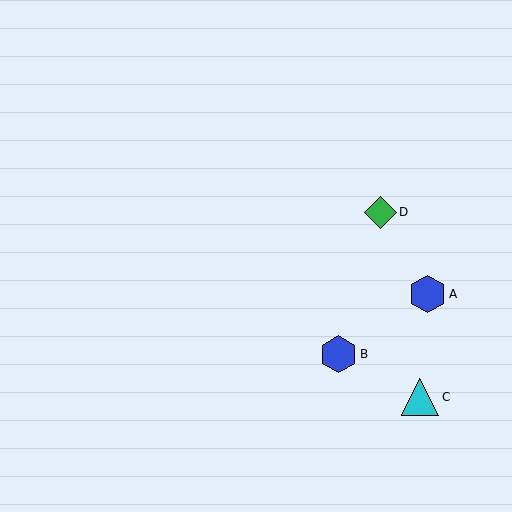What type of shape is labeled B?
Shape B is a blue hexagon.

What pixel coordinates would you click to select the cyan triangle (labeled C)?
Click at (420, 397) to select the cyan triangle C.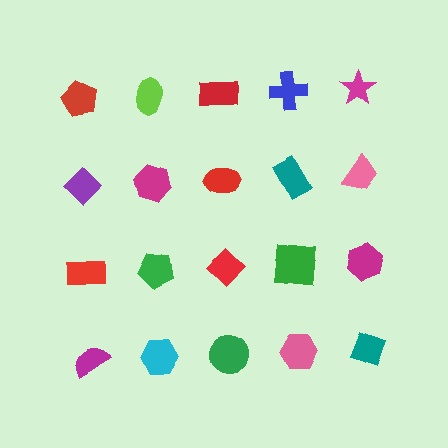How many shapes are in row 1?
5 shapes.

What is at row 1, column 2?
A lime ellipse.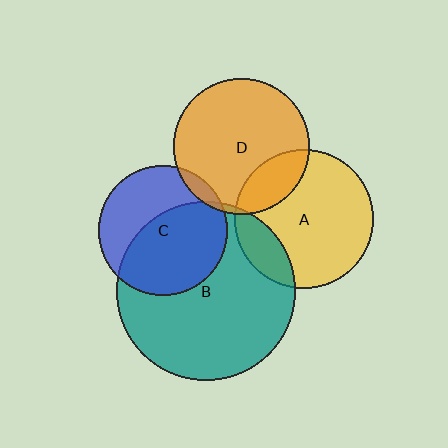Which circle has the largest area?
Circle B (teal).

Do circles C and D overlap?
Yes.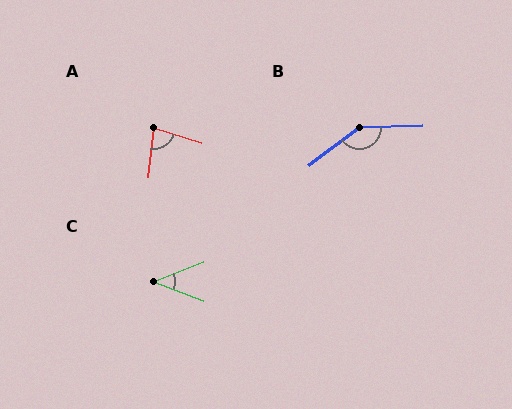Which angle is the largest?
B, at approximately 145 degrees.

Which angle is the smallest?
C, at approximately 42 degrees.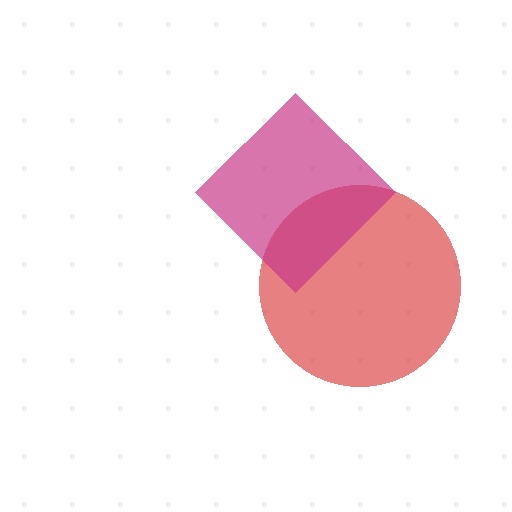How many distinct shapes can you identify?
There are 2 distinct shapes: a red circle, a magenta diamond.